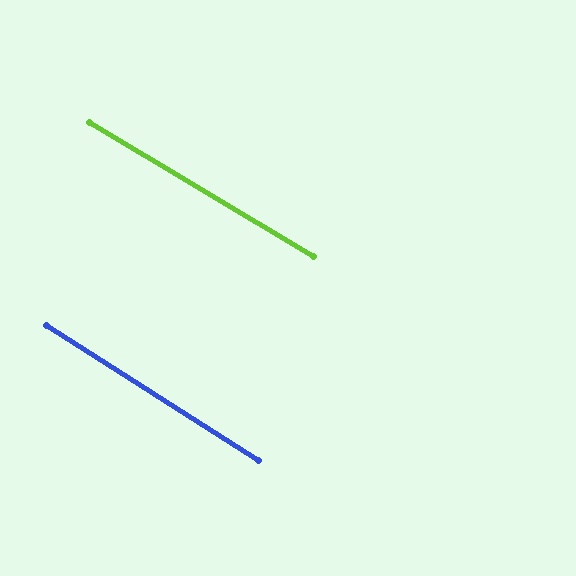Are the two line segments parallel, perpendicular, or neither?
Parallel — their directions differ by only 1.6°.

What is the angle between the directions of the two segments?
Approximately 2 degrees.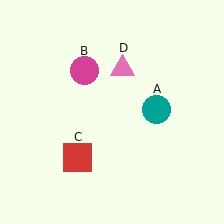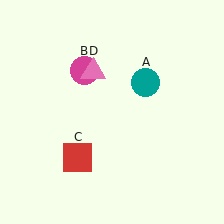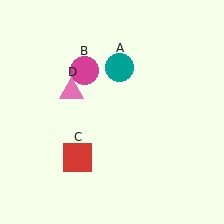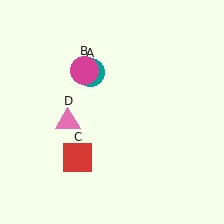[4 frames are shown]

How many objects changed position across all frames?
2 objects changed position: teal circle (object A), pink triangle (object D).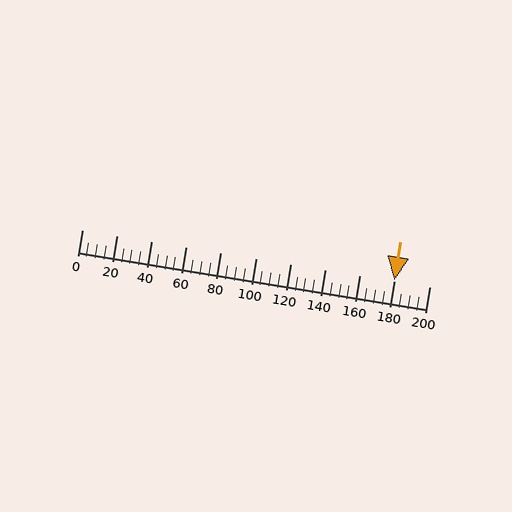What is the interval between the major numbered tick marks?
The major tick marks are spaced 20 units apart.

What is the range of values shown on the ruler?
The ruler shows values from 0 to 200.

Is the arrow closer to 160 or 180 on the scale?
The arrow is closer to 180.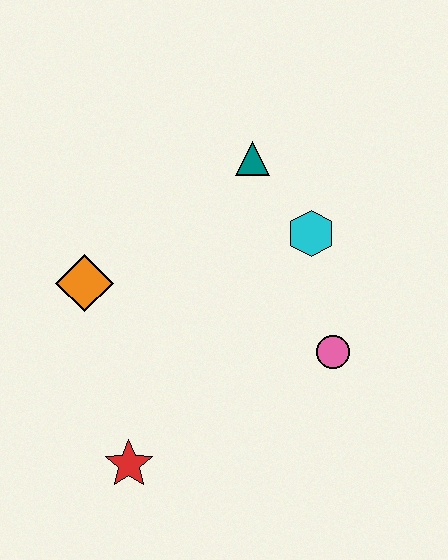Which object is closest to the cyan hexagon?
The teal triangle is closest to the cyan hexagon.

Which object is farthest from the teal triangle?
The red star is farthest from the teal triangle.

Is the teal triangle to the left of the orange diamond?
No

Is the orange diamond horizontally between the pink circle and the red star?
No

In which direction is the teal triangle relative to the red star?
The teal triangle is above the red star.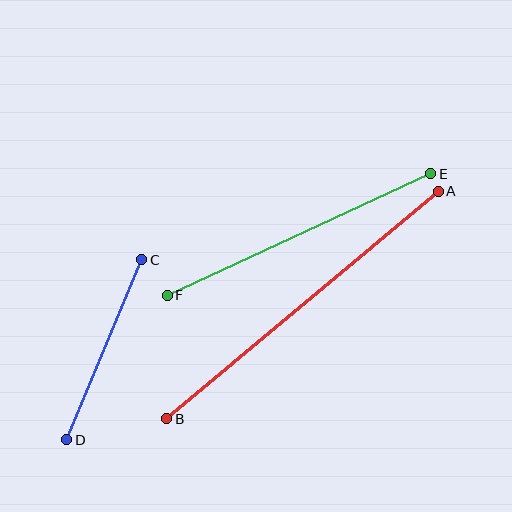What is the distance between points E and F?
The distance is approximately 290 pixels.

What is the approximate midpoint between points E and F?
The midpoint is at approximately (299, 235) pixels.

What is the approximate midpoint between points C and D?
The midpoint is at approximately (104, 350) pixels.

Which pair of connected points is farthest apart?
Points A and B are farthest apart.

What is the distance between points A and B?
The distance is approximately 354 pixels.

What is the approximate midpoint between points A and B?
The midpoint is at approximately (302, 305) pixels.